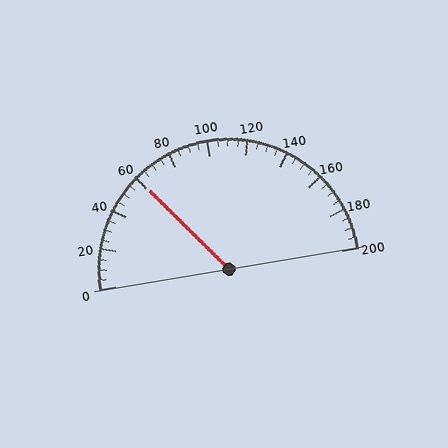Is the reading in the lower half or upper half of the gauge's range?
The reading is in the lower half of the range (0 to 200).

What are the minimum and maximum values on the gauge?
The gauge ranges from 0 to 200.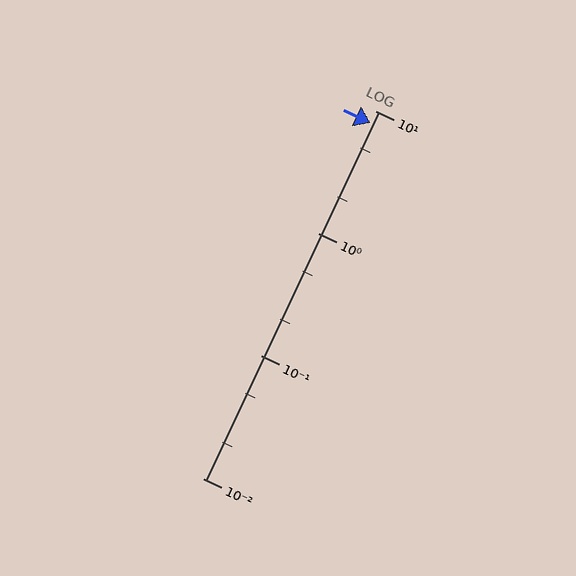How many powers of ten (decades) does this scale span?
The scale spans 3 decades, from 0.01 to 10.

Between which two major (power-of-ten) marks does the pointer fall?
The pointer is between 1 and 10.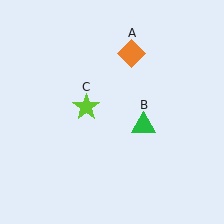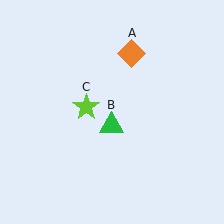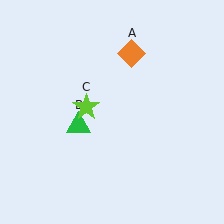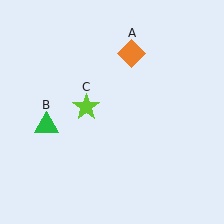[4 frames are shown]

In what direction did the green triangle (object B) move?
The green triangle (object B) moved left.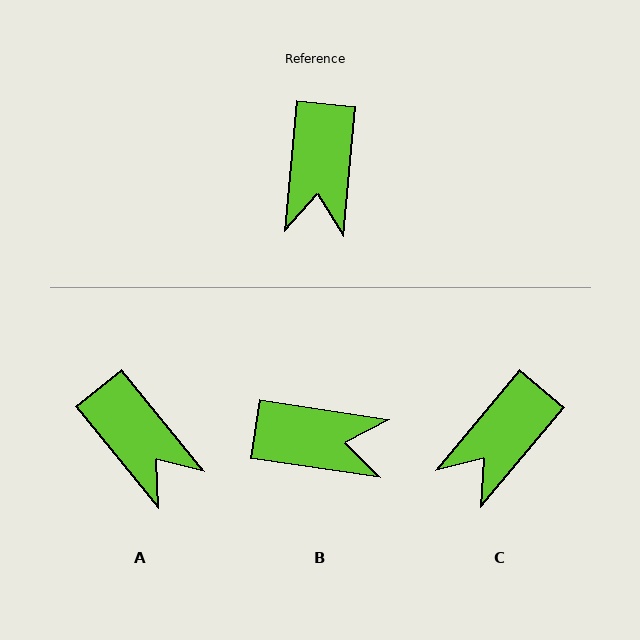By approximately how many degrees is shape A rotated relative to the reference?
Approximately 44 degrees counter-clockwise.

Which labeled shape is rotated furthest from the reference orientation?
B, about 87 degrees away.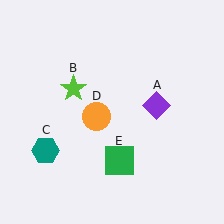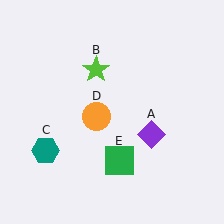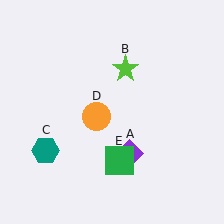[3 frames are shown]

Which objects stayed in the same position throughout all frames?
Teal hexagon (object C) and orange circle (object D) and green square (object E) remained stationary.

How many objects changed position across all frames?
2 objects changed position: purple diamond (object A), lime star (object B).